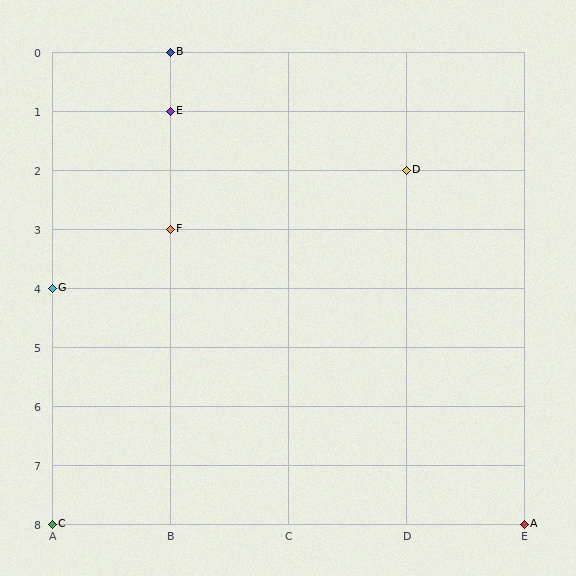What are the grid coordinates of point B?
Point B is at grid coordinates (B, 0).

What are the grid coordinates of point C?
Point C is at grid coordinates (A, 8).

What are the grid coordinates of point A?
Point A is at grid coordinates (E, 8).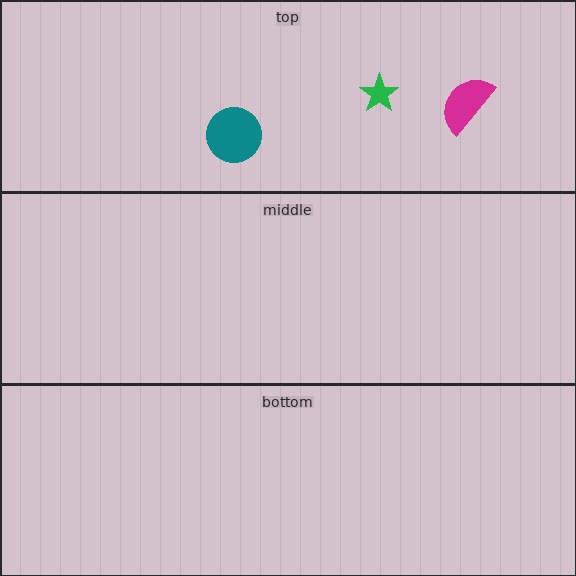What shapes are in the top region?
The green star, the teal circle, the magenta semicircle.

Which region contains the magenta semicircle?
The top region.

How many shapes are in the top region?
3.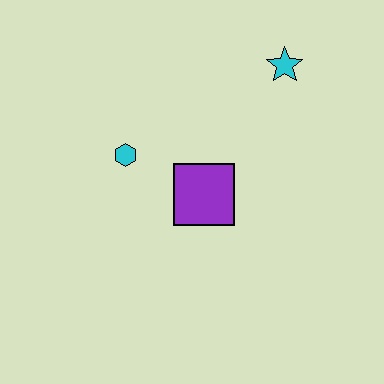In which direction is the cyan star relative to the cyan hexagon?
The cyan star is to the right of the cyan hexagon.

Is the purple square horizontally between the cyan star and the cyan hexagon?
Yes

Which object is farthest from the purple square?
The cyan star is farthest from the purple square.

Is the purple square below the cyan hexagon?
Yes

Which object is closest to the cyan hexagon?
The purple square is closest to the cyan hexagon.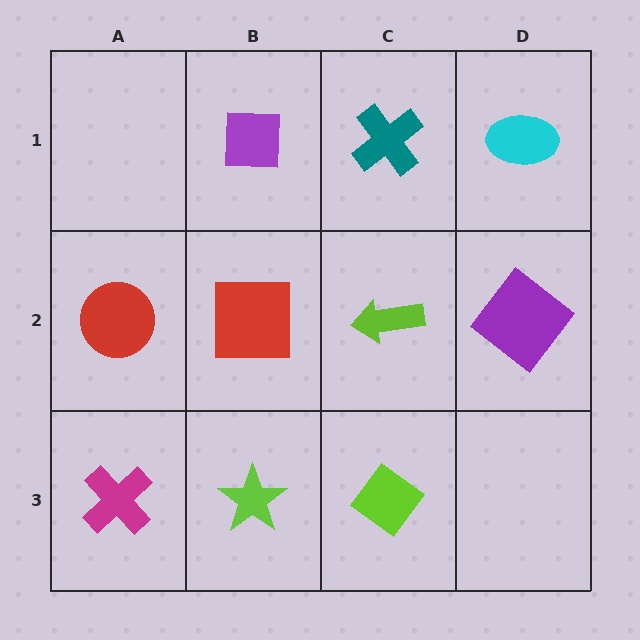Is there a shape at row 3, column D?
No, that cell is empty.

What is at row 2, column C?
A lime arrow.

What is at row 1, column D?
A cyan ellipse.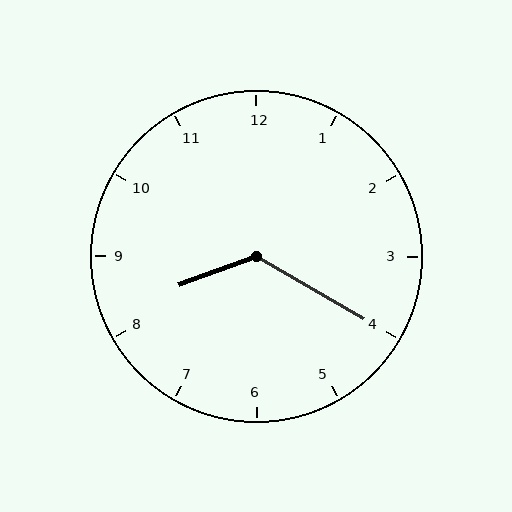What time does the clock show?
8:20.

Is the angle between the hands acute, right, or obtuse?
It is obtuse.